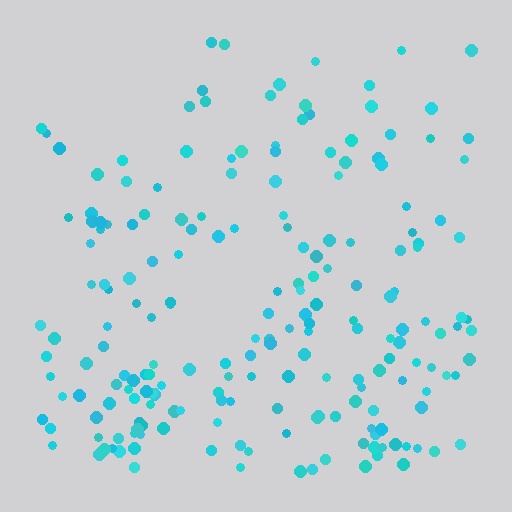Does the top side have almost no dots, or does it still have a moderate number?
Still a moderate number, just noticeably fewer than the bottom.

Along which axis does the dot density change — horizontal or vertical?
Vertical.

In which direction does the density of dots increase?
From top to bottom, with the bottom side densest.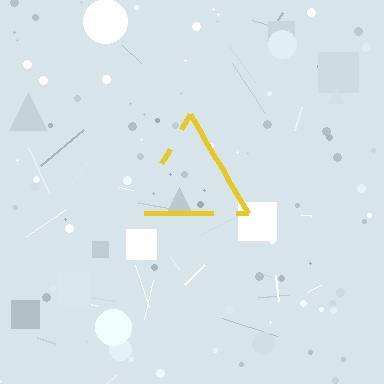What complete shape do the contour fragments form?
The contour fragments form a triangle.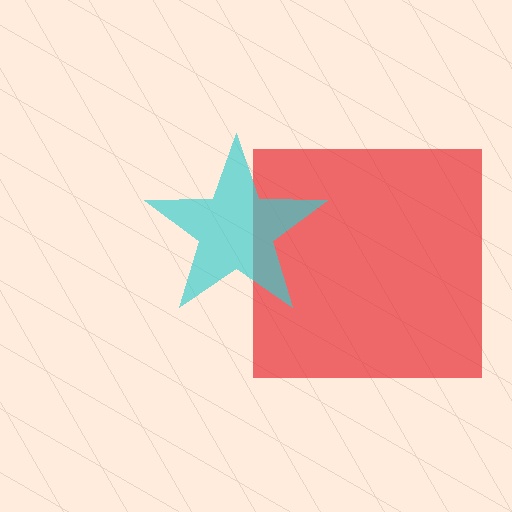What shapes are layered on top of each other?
The layered shapes are: a red square, a cyan star.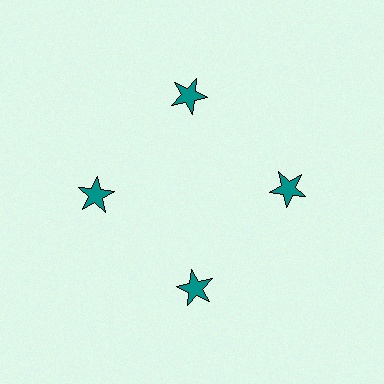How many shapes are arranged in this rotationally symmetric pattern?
There are 4 shapes, arranged in 4 groups of 1.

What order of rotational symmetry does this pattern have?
This pattern has 4-fold rotational symmetry.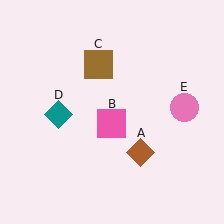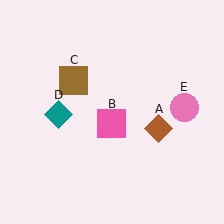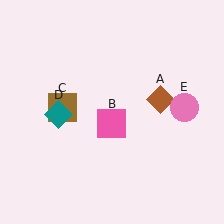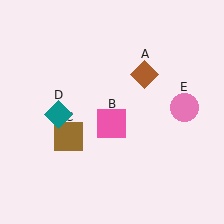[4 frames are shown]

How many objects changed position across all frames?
2 objects changed position: brown diamond (object A), brown square (object C).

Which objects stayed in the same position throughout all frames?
Pink square (object B) and teal diamond (object D) and pink circle (object E) remained stationary.